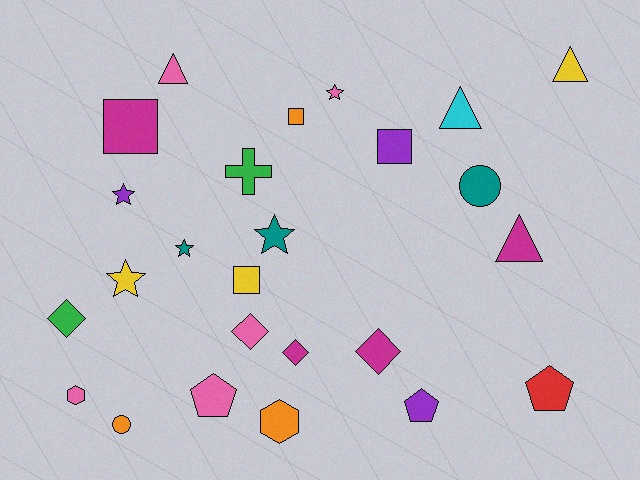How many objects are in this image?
There are 25 objects.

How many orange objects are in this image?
There are 3 orange objects.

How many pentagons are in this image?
There are 3 pentagons.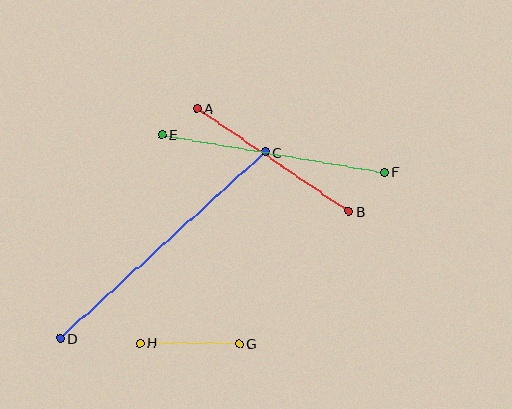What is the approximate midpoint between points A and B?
The midpoint is at approximately (273, 160) pixels.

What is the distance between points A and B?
The distance is approximately 183 pixels.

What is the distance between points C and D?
The distance is approximately 277 pixels.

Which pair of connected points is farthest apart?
Points C and D are farthest apart.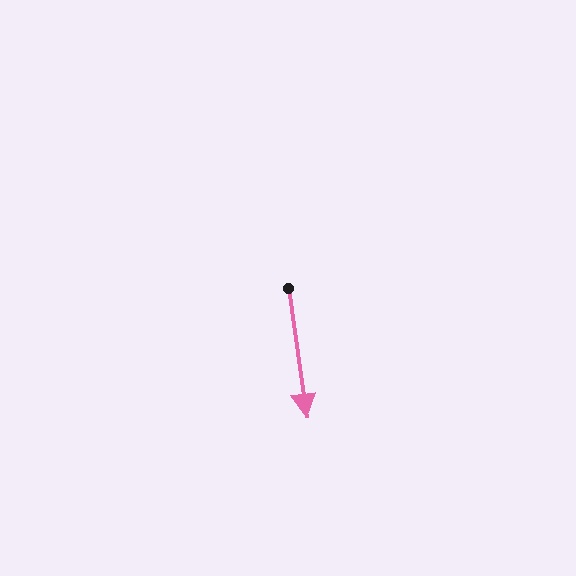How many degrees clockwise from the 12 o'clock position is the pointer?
Approximately 172 degrees.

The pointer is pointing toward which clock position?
Roughly 6 o'clock.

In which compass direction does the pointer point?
South.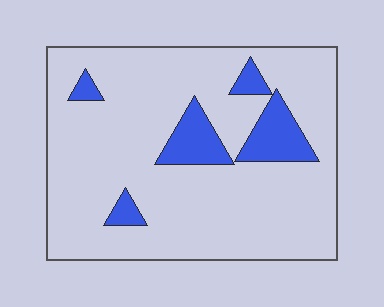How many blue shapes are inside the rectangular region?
5.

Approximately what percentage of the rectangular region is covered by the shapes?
Approximately 15%.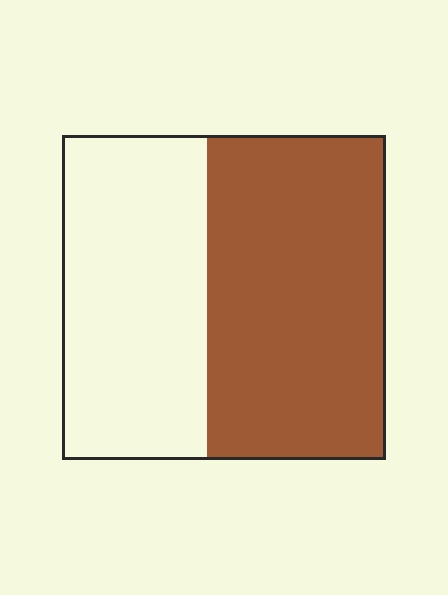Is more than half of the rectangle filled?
Yes.